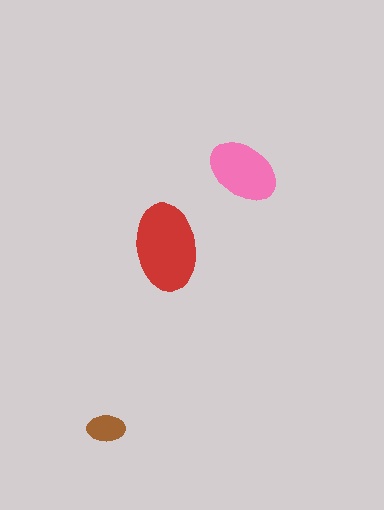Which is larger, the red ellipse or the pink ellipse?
The red one.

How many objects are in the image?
There are 3 objects in the image.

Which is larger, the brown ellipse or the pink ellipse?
The pink one.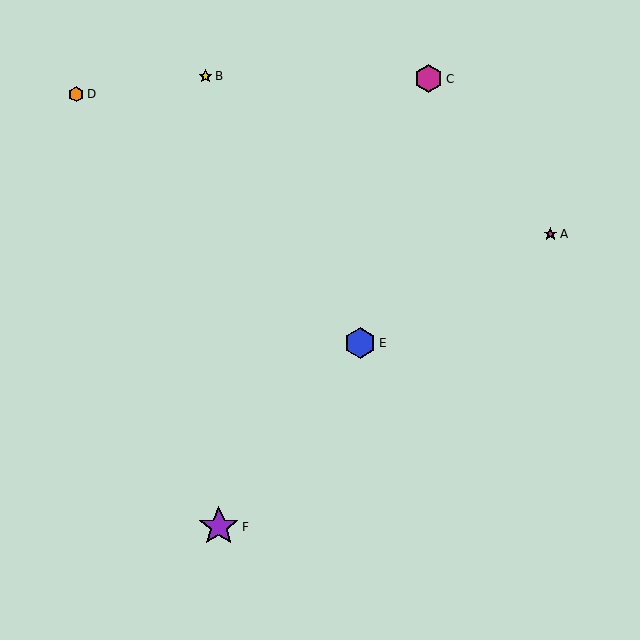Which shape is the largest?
The purple star (labeled F) is the largest.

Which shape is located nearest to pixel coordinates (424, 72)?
The magenta hexagon (labeled C) at (428, 79) is nearest to that location.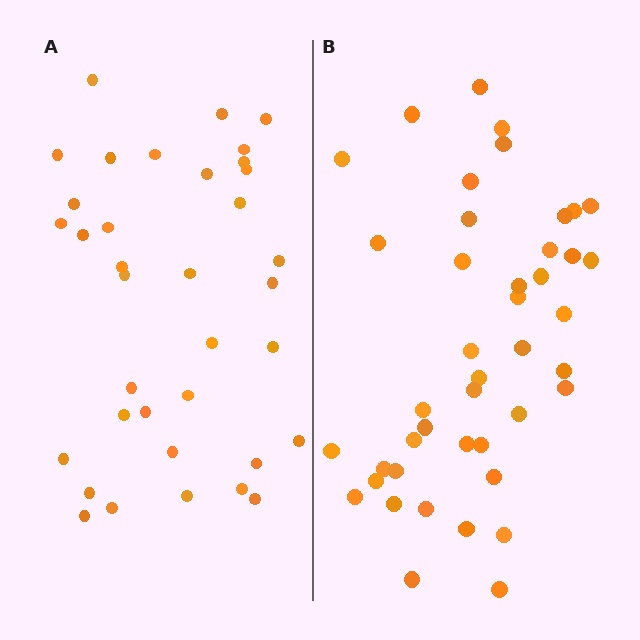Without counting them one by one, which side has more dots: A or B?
Region B (the right region) has more dots.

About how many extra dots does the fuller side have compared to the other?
Region B has roughly 8 or so more dots than region A.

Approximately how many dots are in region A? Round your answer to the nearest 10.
About 40 dots. (The exact count is 36, which rounds to 40.)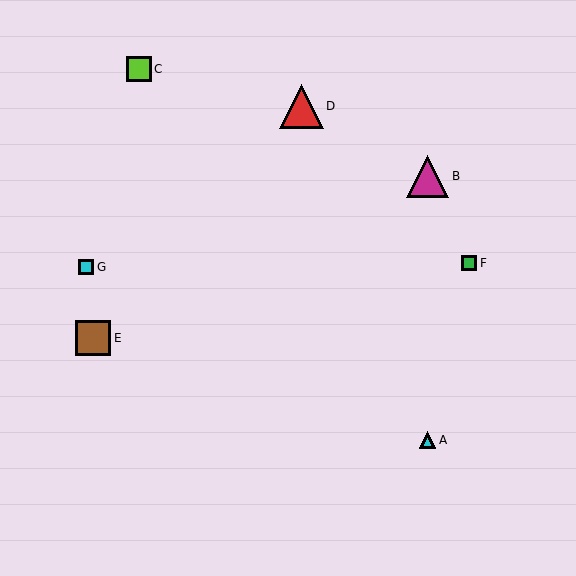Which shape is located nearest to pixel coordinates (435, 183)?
The magenta triangle (labeled B) at (427, 176) is nearest to that location.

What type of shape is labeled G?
Shape G is a cyan square.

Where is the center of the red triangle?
The center of the red triangle is at (301, 106).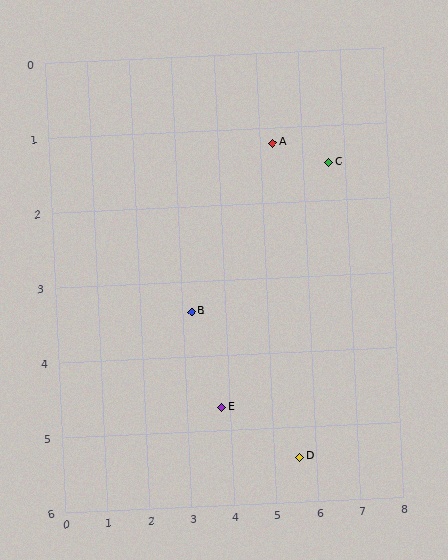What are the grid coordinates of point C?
Point C is at approximately (6.6, 1.5).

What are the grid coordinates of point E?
Point E is at approximately (3.8, 4.7).